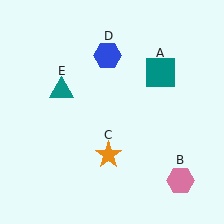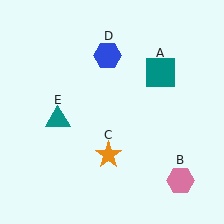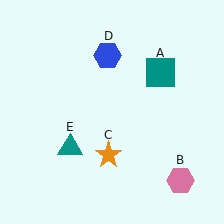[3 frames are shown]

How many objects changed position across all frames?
1 object changed position: teal triangle (object E).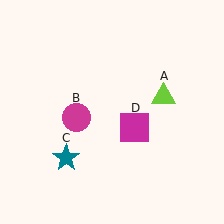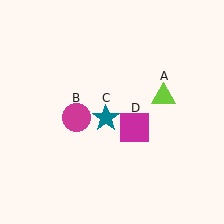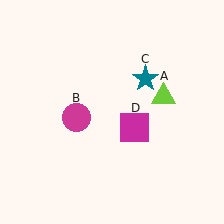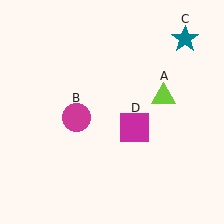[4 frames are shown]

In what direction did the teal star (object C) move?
The teal star (object C) moved up and to the right.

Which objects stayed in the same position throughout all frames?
Lime triangle (object A) and magenta circle (object B) and magenta square (object D) remained stationary.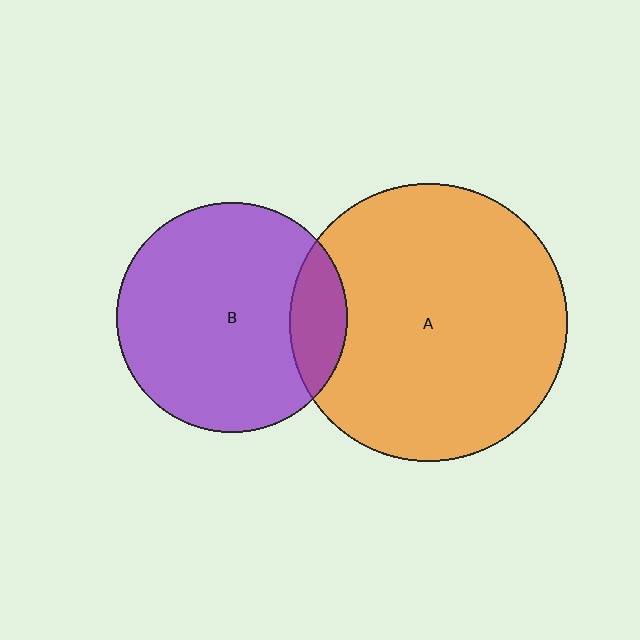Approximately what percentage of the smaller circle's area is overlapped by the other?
Approximately 15%.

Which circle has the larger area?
Circle A (orange).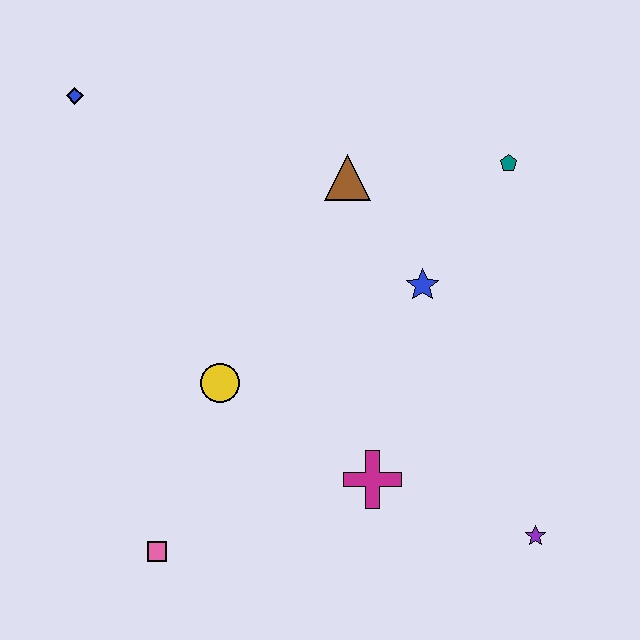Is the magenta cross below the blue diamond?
Yes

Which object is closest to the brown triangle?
The blue star is closest to the brown triangle.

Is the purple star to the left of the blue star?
No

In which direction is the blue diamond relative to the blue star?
The blue diamond is to the left of the blue star.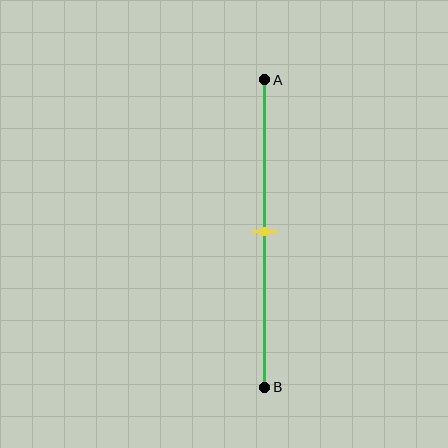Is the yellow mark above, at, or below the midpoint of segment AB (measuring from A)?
The yellow mark is approximately at the midpoint of segment AB.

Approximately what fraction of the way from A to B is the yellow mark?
The yellow mark is approximately 50% of the way from A to B.